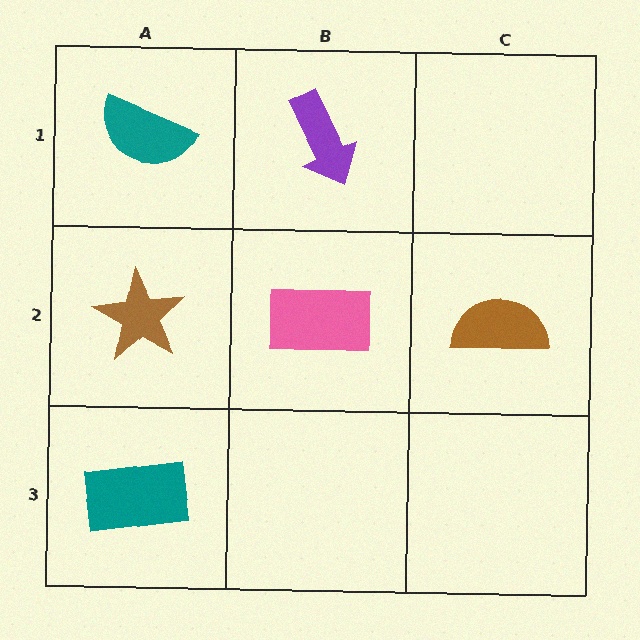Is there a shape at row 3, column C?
No, that cell is empty.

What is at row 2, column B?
A pink rectangle.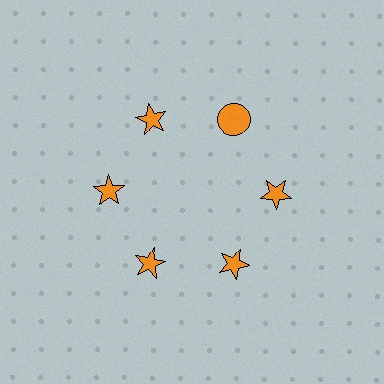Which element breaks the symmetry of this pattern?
The orange circle at roughly the 1 o'clock position breaks the symmetry. All other shapes are orange stars.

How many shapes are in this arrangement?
There are 6 shapes arranged in a ring pattern.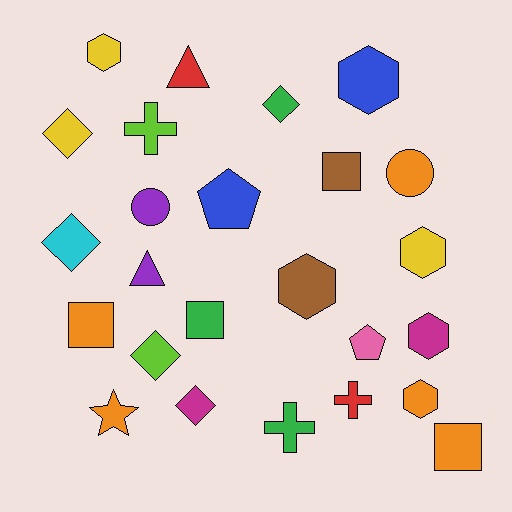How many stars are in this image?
There is 1 star.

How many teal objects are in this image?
There are no teal objects.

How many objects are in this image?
There are 25 objects.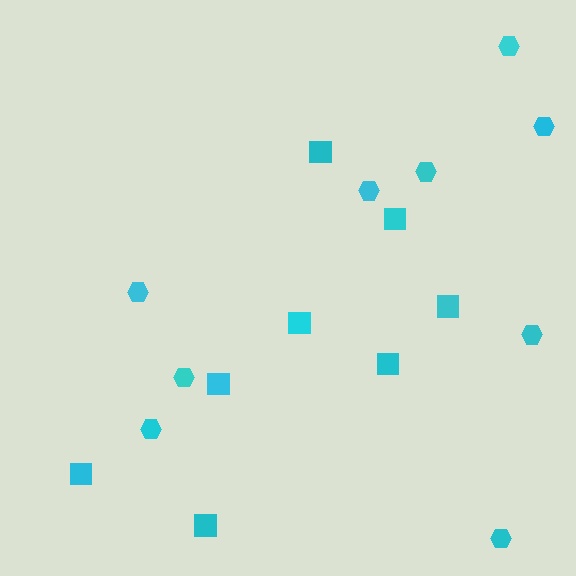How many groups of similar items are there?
There are 2 groups: one group of squares (8) and one group of hexagons (9).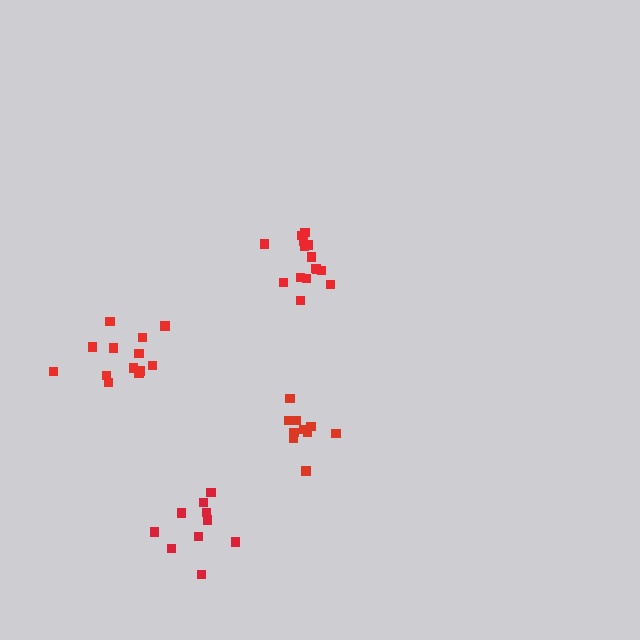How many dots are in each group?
Group 1: 10 dots, Group 2: 15 dots, Group 3: 13 dots, Group 4: 10 dots (48 total).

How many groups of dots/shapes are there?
There are 4 groups.